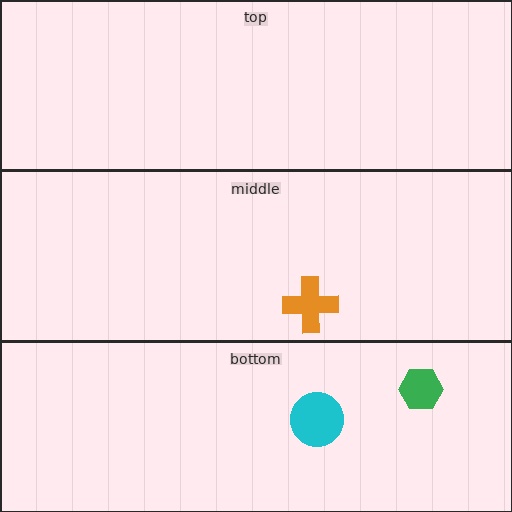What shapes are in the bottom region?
The green hexagon, the cyan circle.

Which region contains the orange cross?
The middle region.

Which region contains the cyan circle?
The bottom region.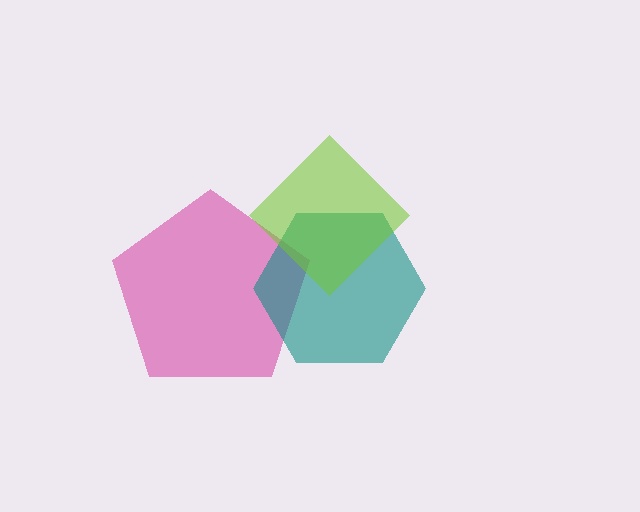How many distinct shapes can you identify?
There are 3 distinct shapes: a pink pentagon, a teal hexagon, a lime diamond.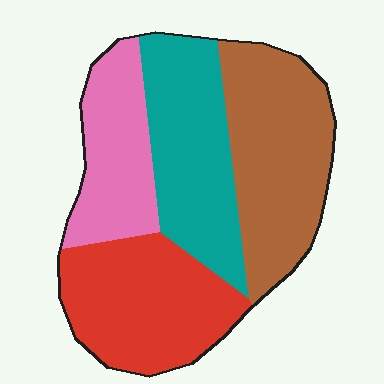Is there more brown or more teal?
Brown.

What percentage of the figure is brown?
Brown takes up about one third (1/3) of the figure.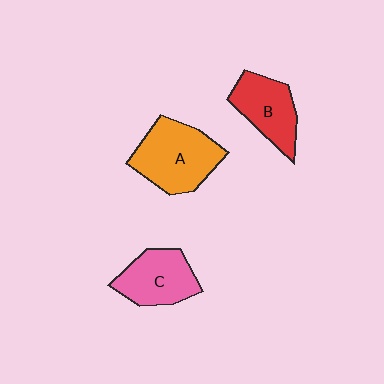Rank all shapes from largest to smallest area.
From largest to smallest: A (orange), C (pink), B (red).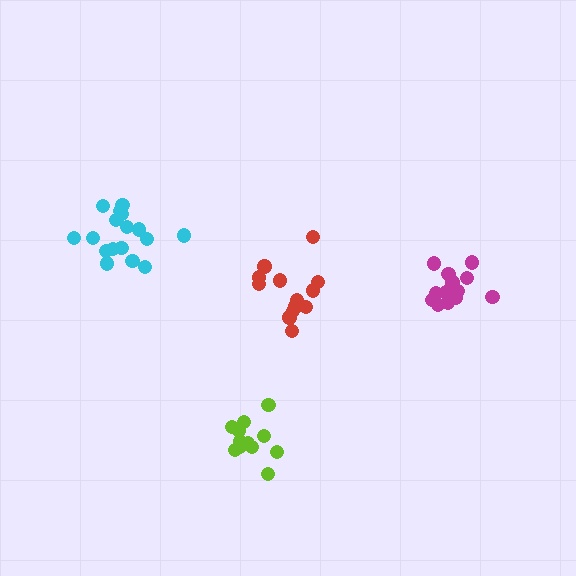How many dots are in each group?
Group 1: 17 dots, Group 2: 13 dots, Group 3: 12 dots, Group 4: 13 dots (55 total).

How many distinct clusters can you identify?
There are 4 distinct clusters.